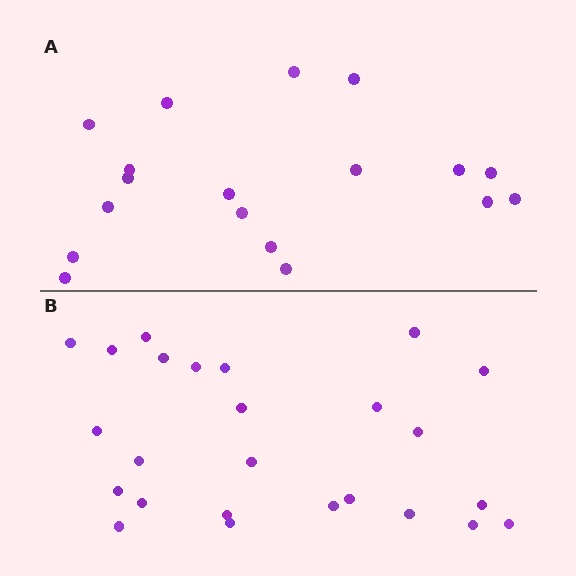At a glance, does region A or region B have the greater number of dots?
Region B (the bottom region) has more dots.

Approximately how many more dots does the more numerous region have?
Region B has roughly 8 or so more dots than region A.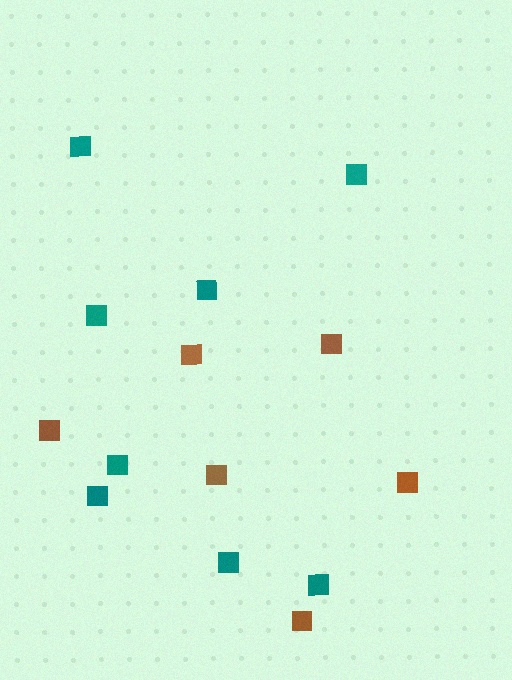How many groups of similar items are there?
There are 2 groups: one group of brown squares (6) and one group of teal squares (8).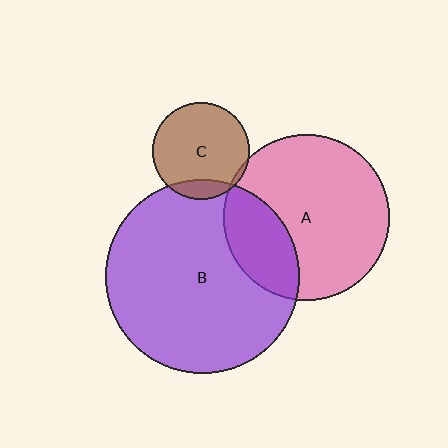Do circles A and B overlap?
Yes.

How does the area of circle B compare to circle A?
Approximately 1.4 times.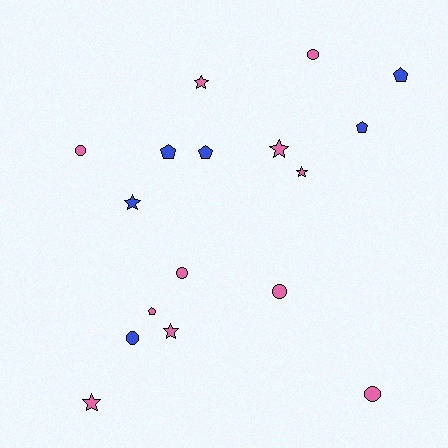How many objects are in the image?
There are 17 objects.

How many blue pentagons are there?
There are 4 blue pentagons.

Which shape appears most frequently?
Star, with 6 objects.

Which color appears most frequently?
Pink, with 11 objects.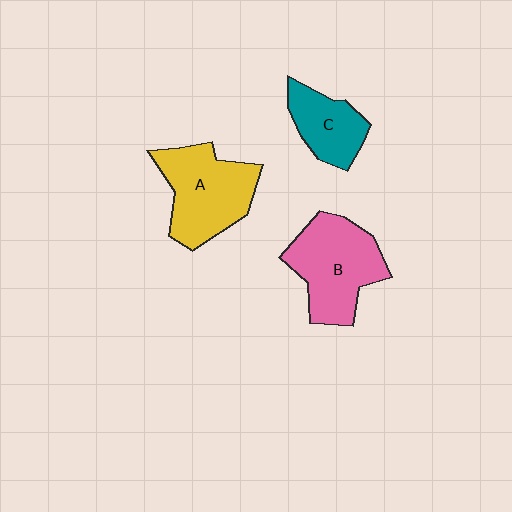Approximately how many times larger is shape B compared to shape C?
Approximately 1.7 times.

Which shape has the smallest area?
Shape C (teal).